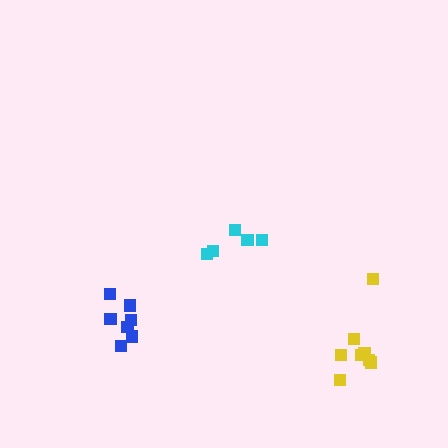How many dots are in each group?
Group 1: 7 dots, Group 2: 8 dots, Group 3: 5 dots (20 total).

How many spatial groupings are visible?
There are 3 spatial groupings.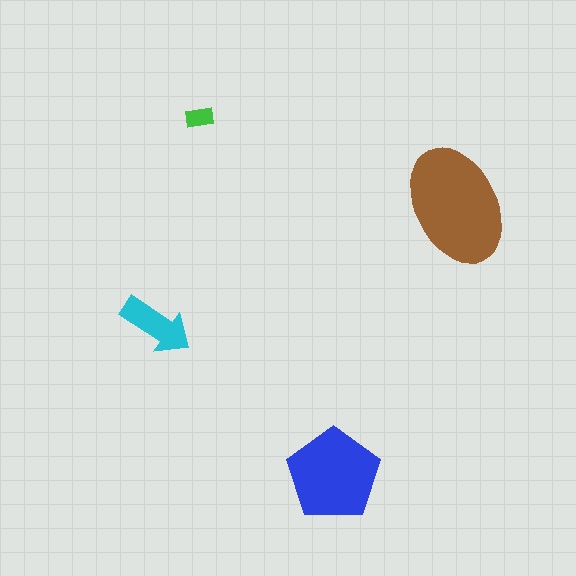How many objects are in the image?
There are 4 objects in the image.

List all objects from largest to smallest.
The brown ellipse, the blue pentagon, the cyan arrow, the green rectangle.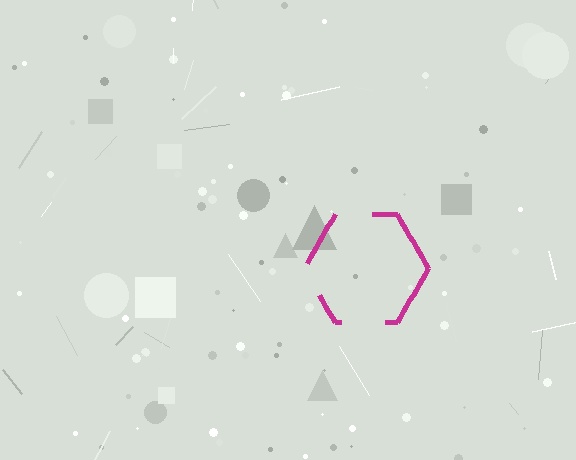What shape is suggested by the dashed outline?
The dashed outline suggests a hexagon.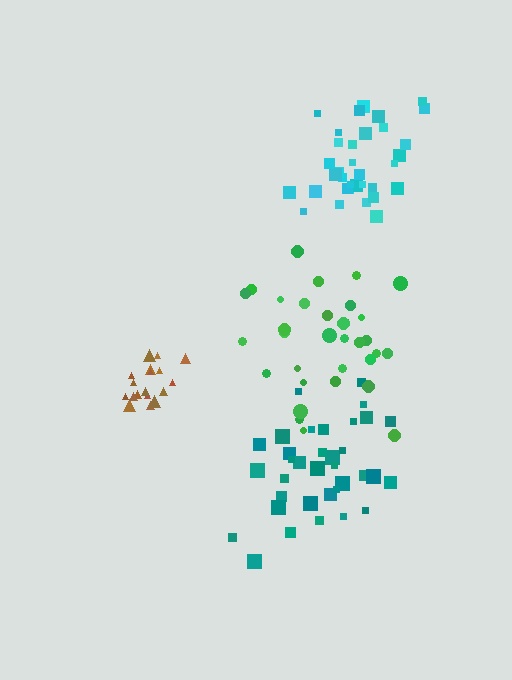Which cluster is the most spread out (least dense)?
Green.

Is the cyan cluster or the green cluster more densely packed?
Cyan.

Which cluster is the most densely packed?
Brown.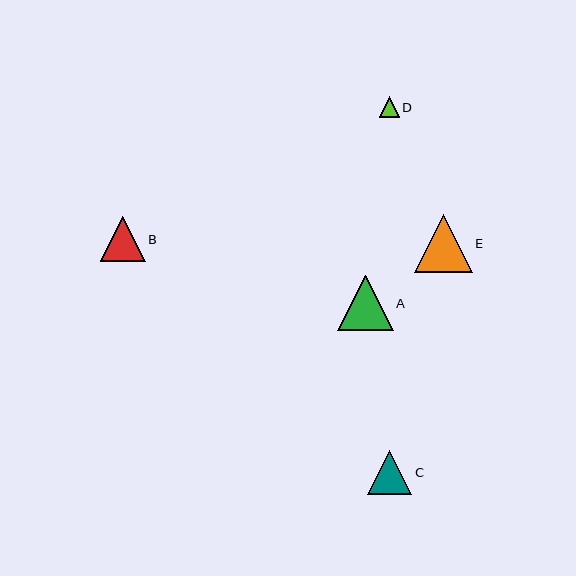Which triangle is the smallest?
Triangle D is the smallest with a size of approximately 20 pixels.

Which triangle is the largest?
Triangle E is the largest with a size of approximately 58 pixels.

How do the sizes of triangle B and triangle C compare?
Triangle B and triangle C are approximately the same size.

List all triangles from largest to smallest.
From largest to smallest: E, A, B, C, D.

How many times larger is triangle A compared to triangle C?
Triangle A is approximately 1.3 times the size of triangle C.